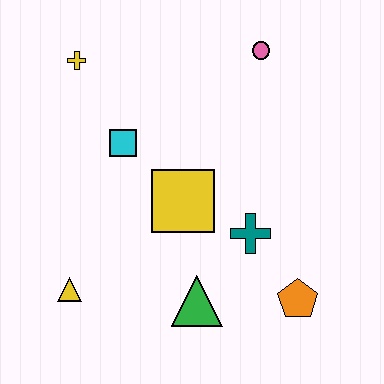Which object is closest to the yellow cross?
The cyan square is closest to the yellow cross.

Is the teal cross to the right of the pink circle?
No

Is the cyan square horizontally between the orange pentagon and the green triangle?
No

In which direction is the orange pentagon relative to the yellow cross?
The orange pentagon is below the yellow cross.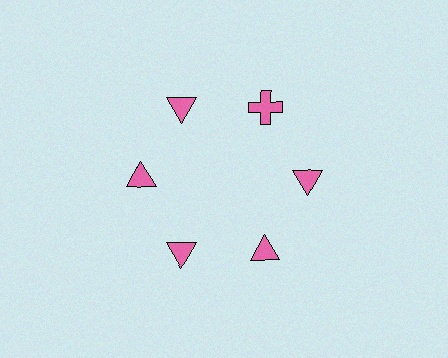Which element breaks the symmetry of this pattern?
The pink cross at roughly the 1 o'clock position breaks the symmetry. All other shapes are pink triangles.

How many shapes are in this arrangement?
There are 6 shapes arranged in a ring pattern.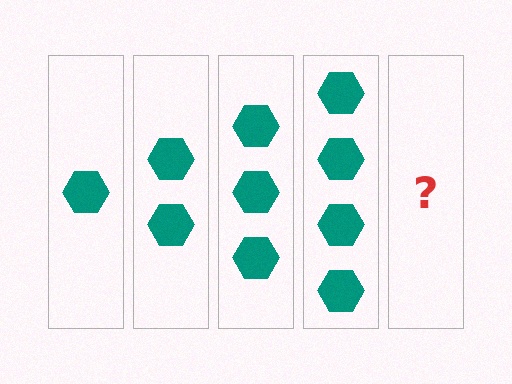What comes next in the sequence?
The next element should be 5 hexagons.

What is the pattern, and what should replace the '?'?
The pattern is that each step adds one more hexagon. The '?' should be 5 hexagons.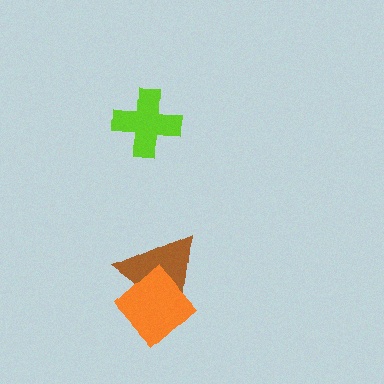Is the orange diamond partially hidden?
No, no other shape covers it.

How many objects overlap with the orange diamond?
1 object overlaps with the orange diamond.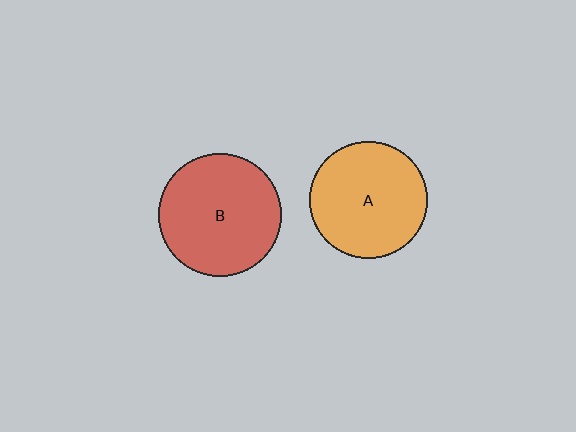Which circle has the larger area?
Circle B (red).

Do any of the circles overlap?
No, none of the circles overlap.